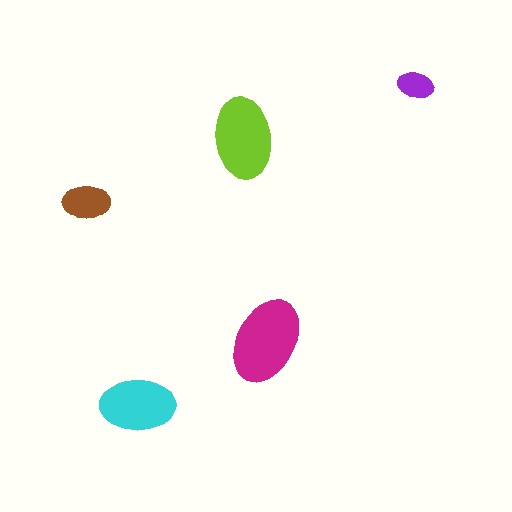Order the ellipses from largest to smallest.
the magenta one, the lime one, the cyan one, the brown one, the purple one.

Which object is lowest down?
The cyan ellipse is bottommost.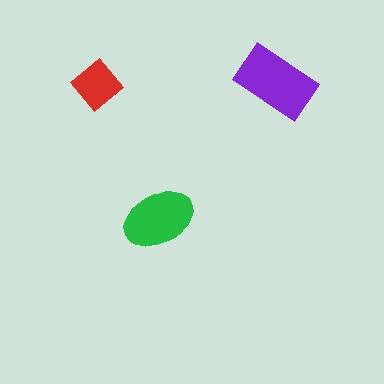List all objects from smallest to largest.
The red diamond, the green ellipse, the purple rectangle.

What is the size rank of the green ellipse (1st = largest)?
2nd.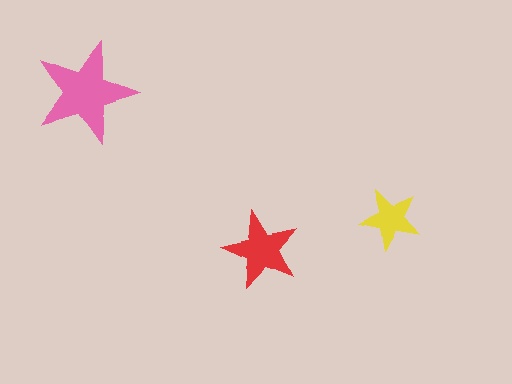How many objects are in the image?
There are 3 objects in the image.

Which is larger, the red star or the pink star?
The pink one.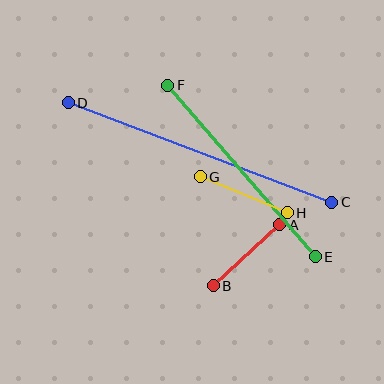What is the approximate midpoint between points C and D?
The midpoint is at approximately (200, 152) pixels.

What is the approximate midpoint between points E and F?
The midpoint is at approximately (241, 171) pixels.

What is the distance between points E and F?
The distance is approximately 226 pixels.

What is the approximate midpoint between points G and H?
The midpoint is at approximately (244, 195) pixels.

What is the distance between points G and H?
The distance is approximately 94 pixels.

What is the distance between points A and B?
The distance is approximately 90 pixels.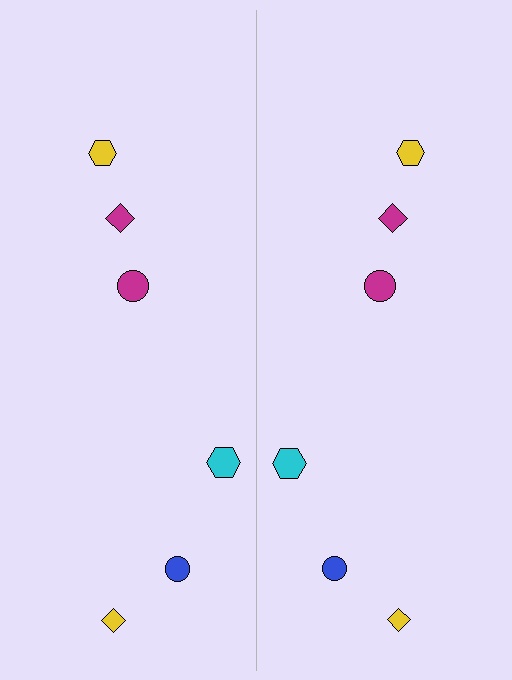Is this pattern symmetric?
Yes, this pattern has bilateral (reflection) symmetry.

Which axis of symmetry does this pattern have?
The pattern has a vertical axis of symmetry running through the center of the image.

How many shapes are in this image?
There are 12 shapes in this image.